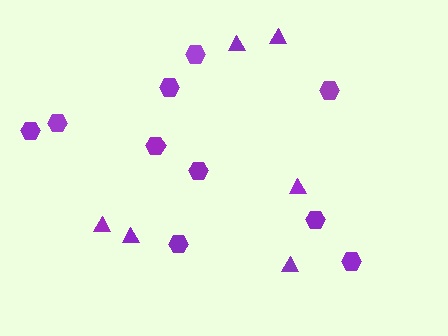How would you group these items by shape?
There are 2 groups: one group of hexagons (10) and one group of triangles (6).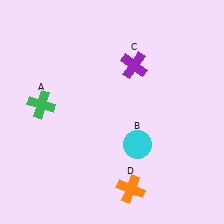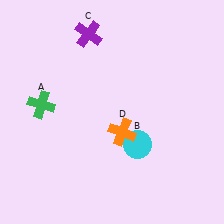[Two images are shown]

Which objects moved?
The objects that moved are: the purple cross (C), the orange cross (D).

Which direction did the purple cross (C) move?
The purple cross (C) moved left.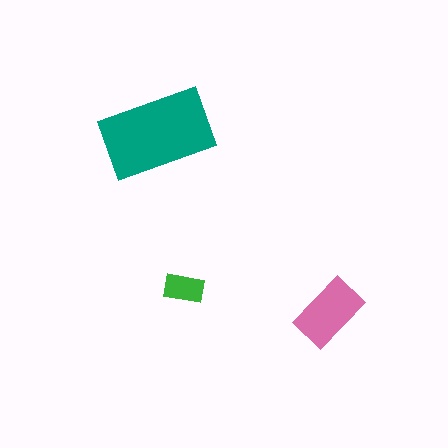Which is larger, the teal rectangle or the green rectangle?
The teal one.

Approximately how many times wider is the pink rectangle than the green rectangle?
About 1.5 times wider.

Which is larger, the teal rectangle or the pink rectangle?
The teal one.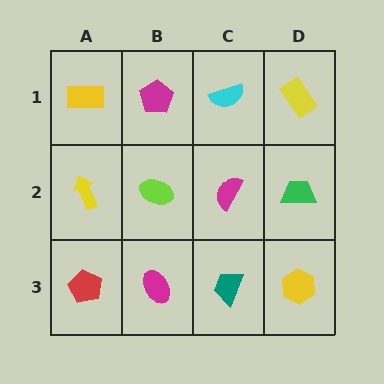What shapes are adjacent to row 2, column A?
A yellow rectangle (row 1, column A), a red pentagon (row 3, column A), a lime ellipse (row 2, column B).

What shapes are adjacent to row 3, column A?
A yellow arrow (row 2, column A), a magenta ellipse (row 3, column B).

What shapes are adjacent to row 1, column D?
A green trapezoid (row 2, column D), a cyan semicircle (row 1, column C).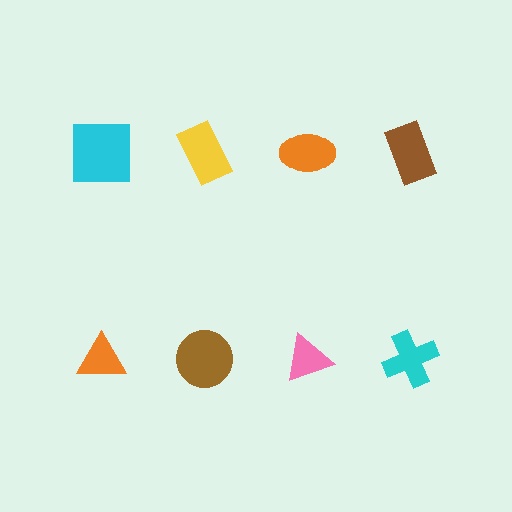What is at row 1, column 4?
A brown rectangle.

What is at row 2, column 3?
A pink triangle.